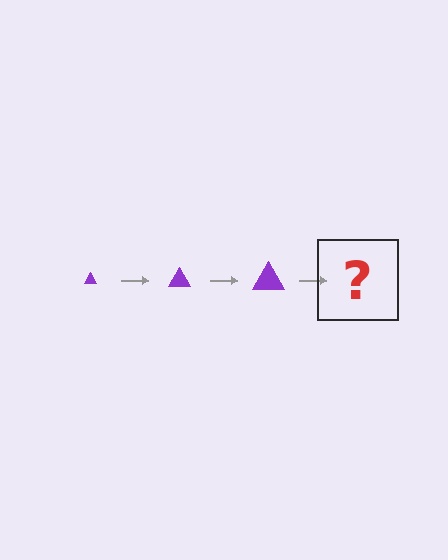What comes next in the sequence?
The next element should be a purple triangle, larger than the previous one.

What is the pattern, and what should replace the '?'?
The pattern is that the triangle gets progressively larger each step. The '?' should be a purple triangle, larger than the previous one.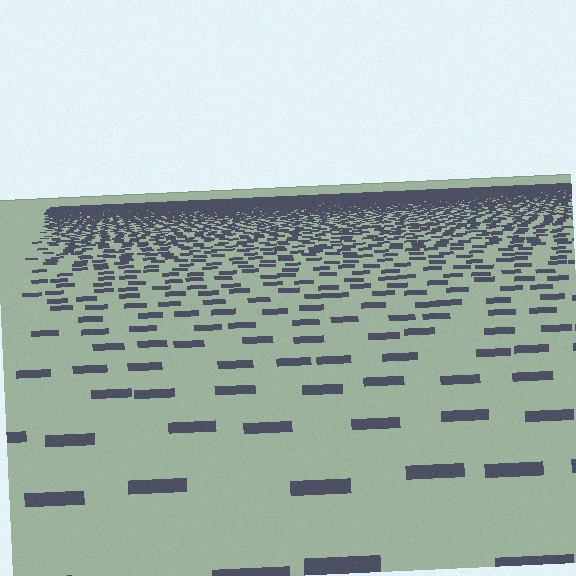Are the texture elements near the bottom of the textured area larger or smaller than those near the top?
Larger. Near the bottom, elements are closer to the viewer and appear at a bigger on-screen size.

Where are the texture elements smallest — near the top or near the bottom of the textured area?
Near the top.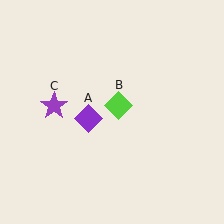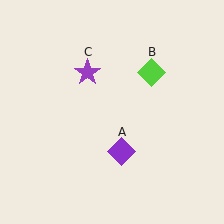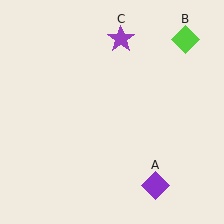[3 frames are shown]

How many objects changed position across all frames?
3 objects changed position: purple diamond (object A), lime diamond (object B), purple star (object C).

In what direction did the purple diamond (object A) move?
The purple diamond (object A) moved down and to the right.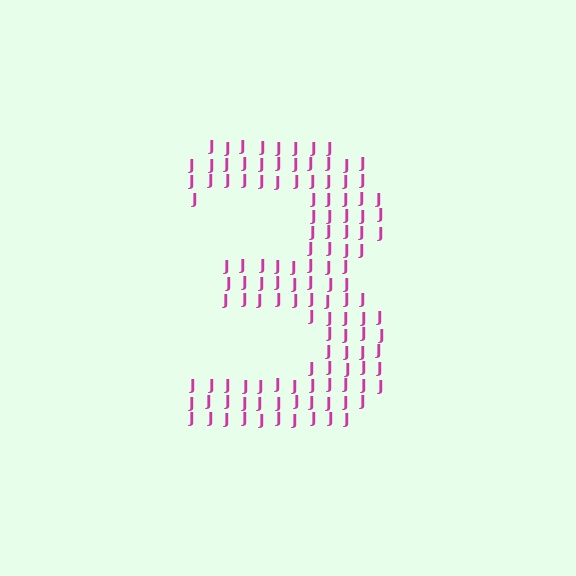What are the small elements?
The small elements are letter J's.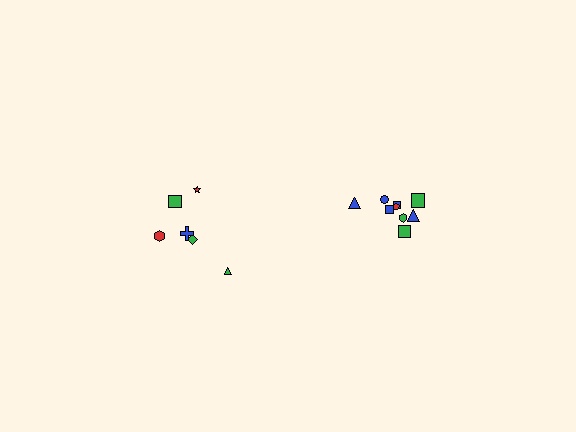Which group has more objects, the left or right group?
The right group.